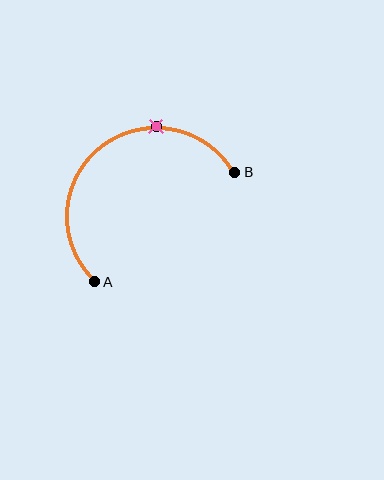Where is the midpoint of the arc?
The arc midpoint is the point on the curve farthest from the straight line joining A and B. It sits above and to the left of that line.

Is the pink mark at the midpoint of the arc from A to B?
No. The pink mark lies on the arc but is closer to endpoint B. The arc midpoint would be at the point on the curve equidistant along the arc from both A and B.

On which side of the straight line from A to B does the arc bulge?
The arc bulges above and to the left of the straight line connecting A and B.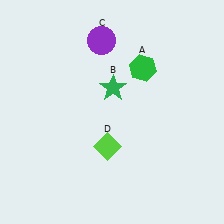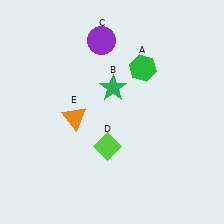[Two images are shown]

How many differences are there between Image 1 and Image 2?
There is 1 difference between the two images.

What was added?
An orange triangle (E) was added in Image 2.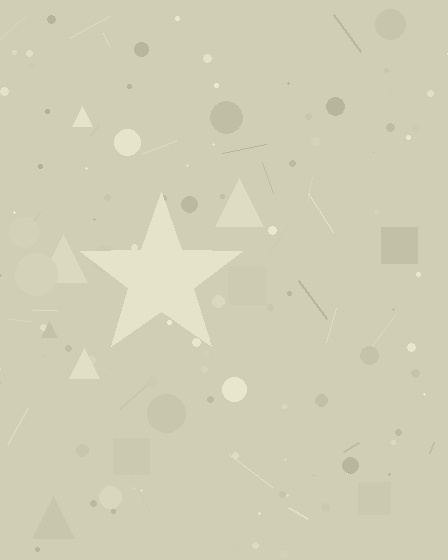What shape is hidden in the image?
A star is hidden in the image.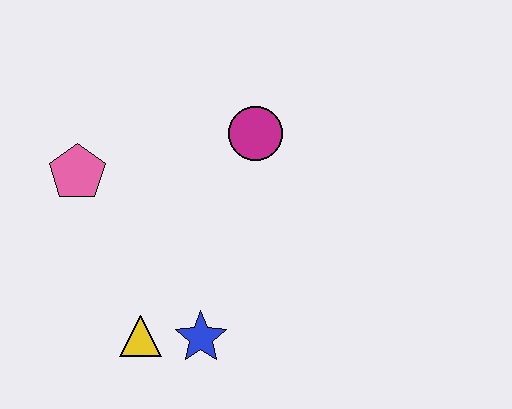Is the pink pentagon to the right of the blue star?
No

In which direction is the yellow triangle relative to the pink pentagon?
The yellow triangle is below the pink pentagon.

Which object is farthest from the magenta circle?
The yellow triangle is farthest from the magenta circle.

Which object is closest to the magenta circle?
The pink pentagon is closest to the magenta circle.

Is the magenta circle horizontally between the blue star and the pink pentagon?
No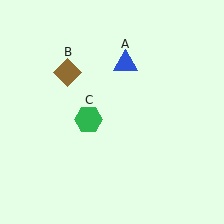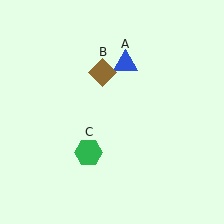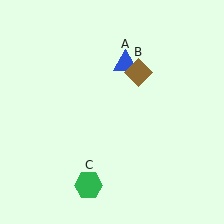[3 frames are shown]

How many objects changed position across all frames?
2 objects changed position: brown diamond (object B), green hexagon (object C).